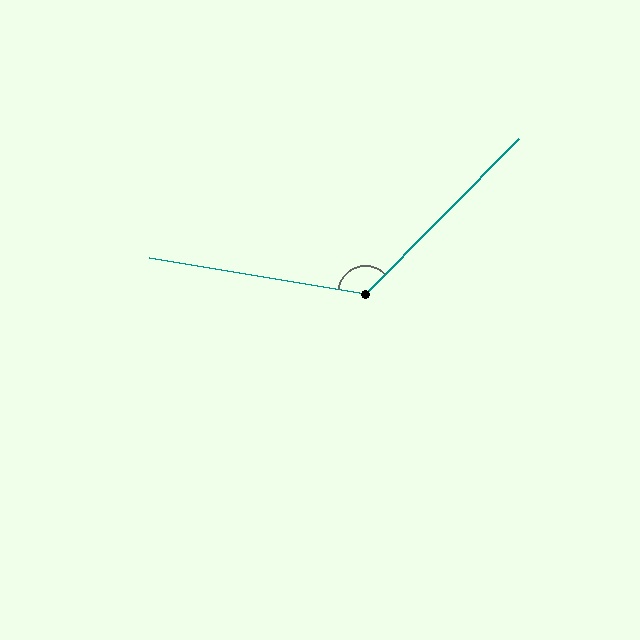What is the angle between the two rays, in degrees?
Approximately 125 degrees.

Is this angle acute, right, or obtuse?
It is obtuse.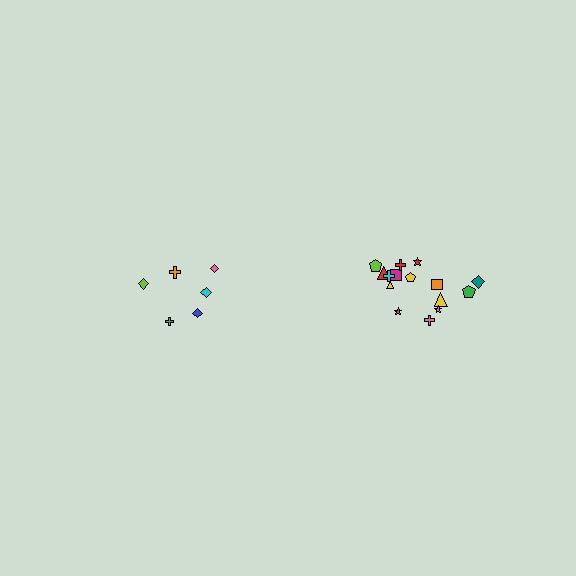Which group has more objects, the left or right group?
The right group.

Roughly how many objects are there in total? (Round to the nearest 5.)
Roughly 20 objects in total.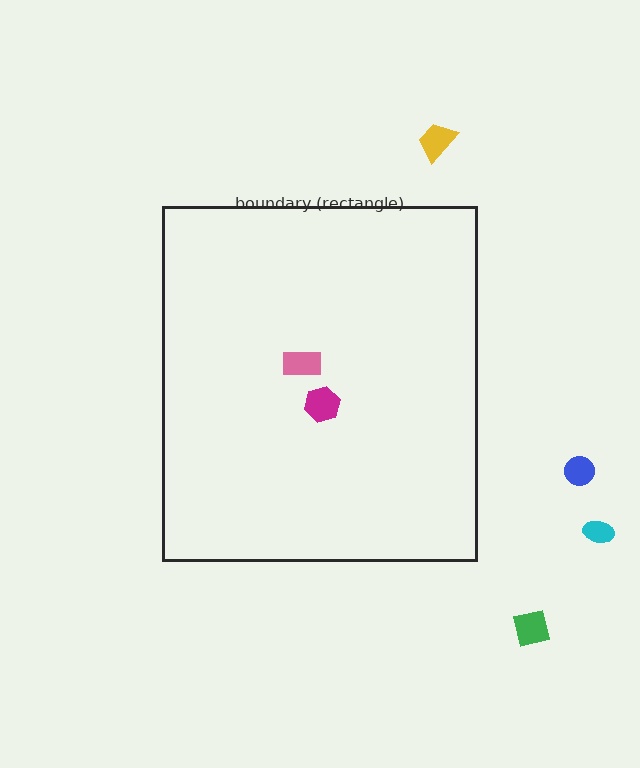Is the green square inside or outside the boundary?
Outside.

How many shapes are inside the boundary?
2 inside, 4 outside.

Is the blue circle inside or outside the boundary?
Outside.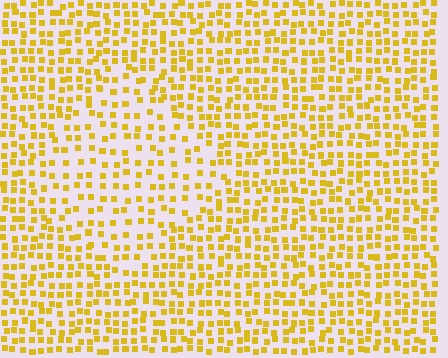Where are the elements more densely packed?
The elements are more densely packed outside the diamond boundary.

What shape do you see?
I see a diamond.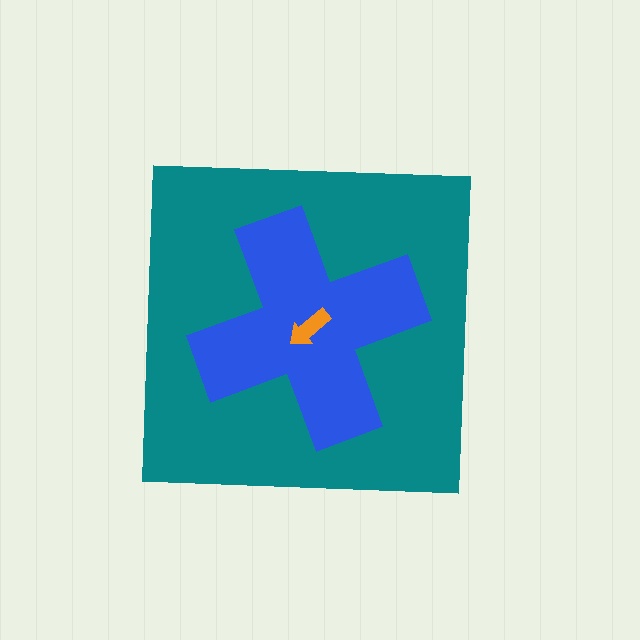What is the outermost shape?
The teal square.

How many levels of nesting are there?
3.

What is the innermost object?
The orange arrow.